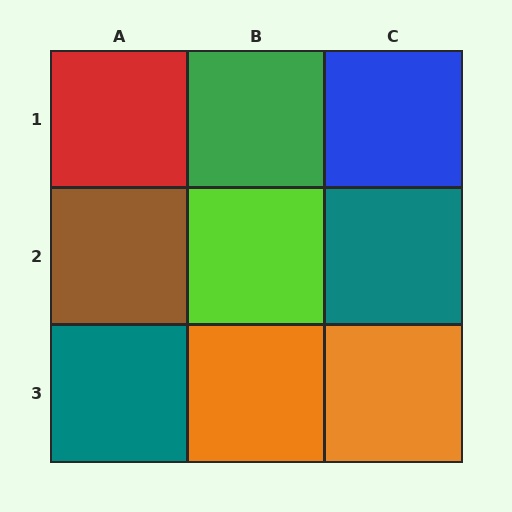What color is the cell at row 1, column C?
Blue.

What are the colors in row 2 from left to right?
Brown, lime, teal.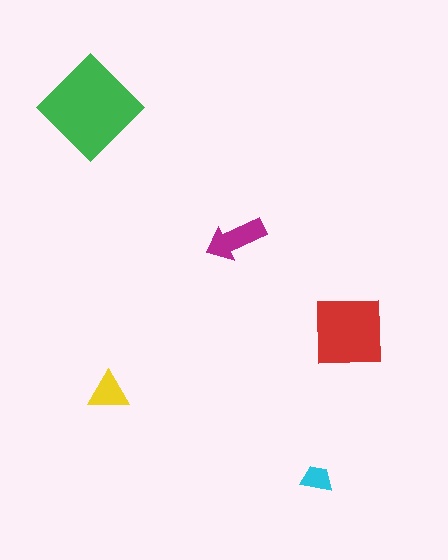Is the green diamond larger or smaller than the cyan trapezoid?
Larger.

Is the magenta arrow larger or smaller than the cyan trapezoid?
Larger.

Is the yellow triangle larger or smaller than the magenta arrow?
Smaller.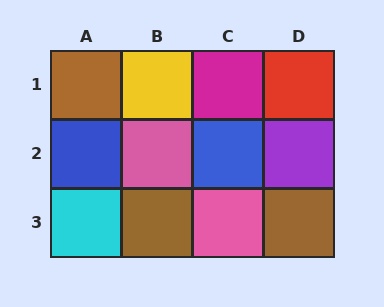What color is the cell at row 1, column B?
Yellow.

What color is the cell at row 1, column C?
Magenta.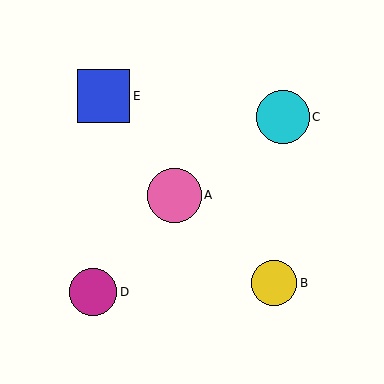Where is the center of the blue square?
The center of the blue square is at (104, 96).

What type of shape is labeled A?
Shape A is a pink circle.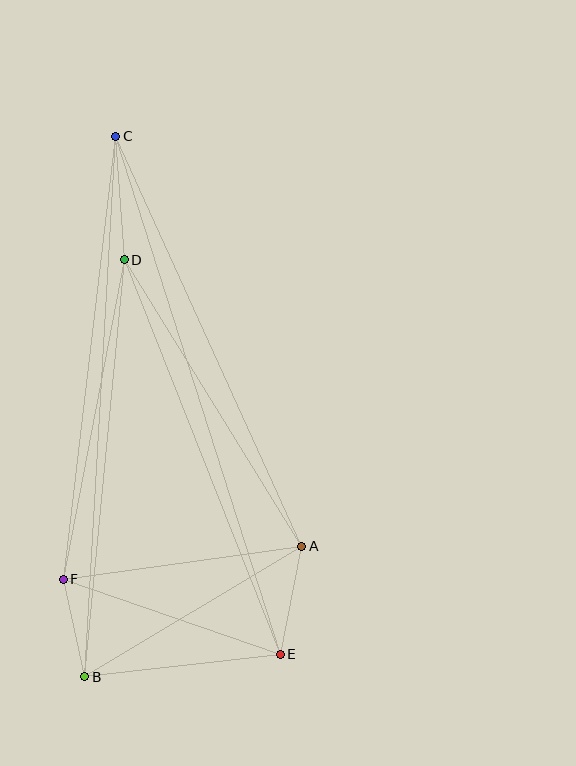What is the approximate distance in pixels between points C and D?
The distance between C and D is approximately 124 pixels.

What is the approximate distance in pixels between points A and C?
The distance between A and C is approximately 450 pixels.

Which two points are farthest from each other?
Points C and E are farthest from each other.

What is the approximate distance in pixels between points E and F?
The distance between E and F is approximately 230 pixels.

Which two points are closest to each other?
Points B and F are closest to each other.